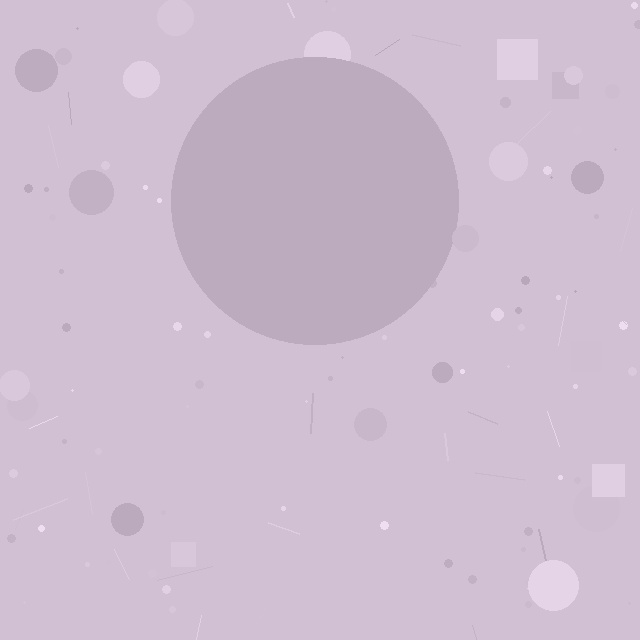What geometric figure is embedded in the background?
A circle is embedded in the background.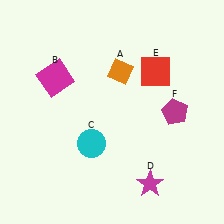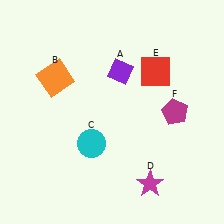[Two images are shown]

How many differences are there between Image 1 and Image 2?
There are 2 differences between the two images.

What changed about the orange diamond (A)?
In Image 1, A is orange. In Image 2, it changed to purple.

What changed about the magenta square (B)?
In Image 1, B is magenta. In Image 2, it changed to orange.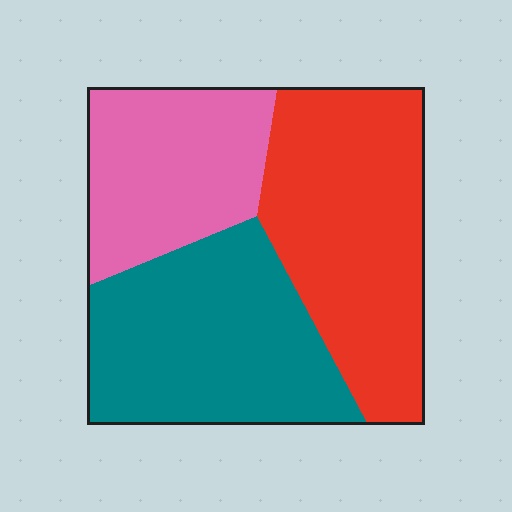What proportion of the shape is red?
Red covers around 40% of the shape.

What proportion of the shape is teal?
Teal takes up between a quarter and a half of the shape.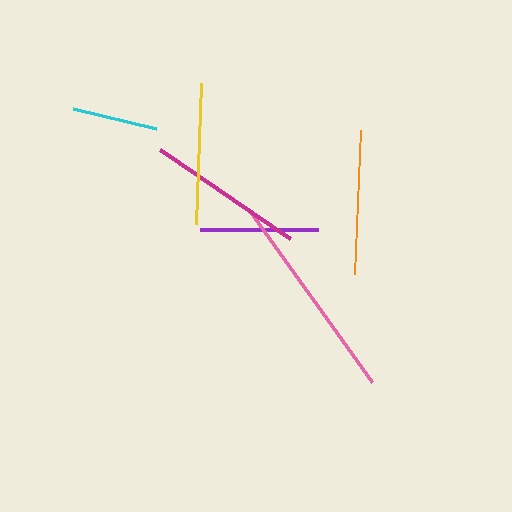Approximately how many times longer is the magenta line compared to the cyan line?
The magenta line is approximately 1.8 times the length of the cyan line.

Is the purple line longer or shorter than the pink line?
The pink line is longer than the purple line.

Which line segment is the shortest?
The cyan line is the shortest at approximately 85 pixels.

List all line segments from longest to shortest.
From longest to shortest: pink, magenta, orange, yellow, purple, cyan.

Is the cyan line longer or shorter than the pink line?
The pink line is longer than the cyan line.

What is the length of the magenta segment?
The magenta segment is approximately 157 pixels long.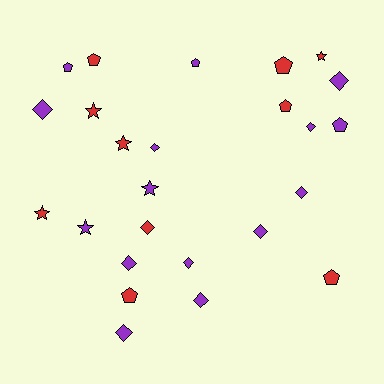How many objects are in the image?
There are 25 objects.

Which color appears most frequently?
Purple, with 15 objects.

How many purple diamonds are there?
There are 10 purple diamonds.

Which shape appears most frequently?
Diamond, with 11 objects.